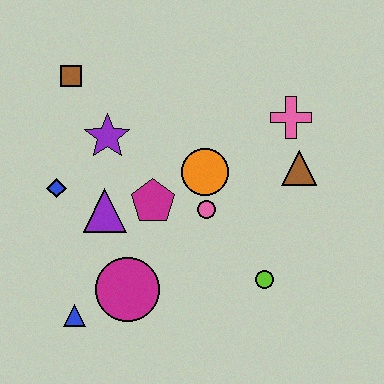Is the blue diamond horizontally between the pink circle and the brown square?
No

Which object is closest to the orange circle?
The pink circle is closest to the orange circle.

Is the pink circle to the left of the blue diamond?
No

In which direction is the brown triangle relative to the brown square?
The brown triangle is to the right of the brown square.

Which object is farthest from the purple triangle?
The pink cross is farthest from the purple triangle.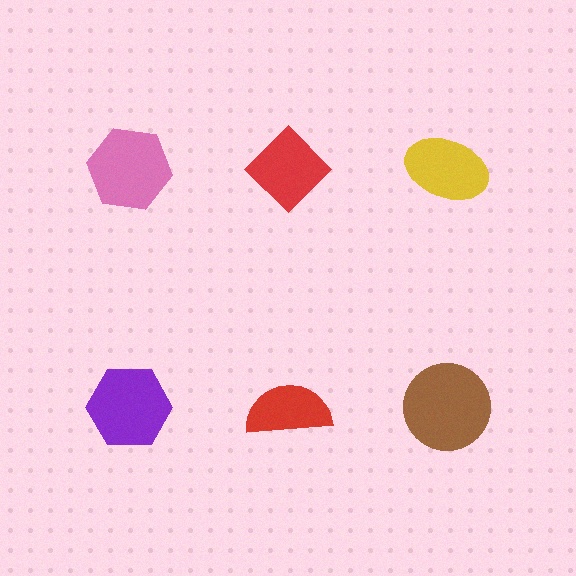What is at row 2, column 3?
A brown circle.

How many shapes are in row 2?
3 shapes.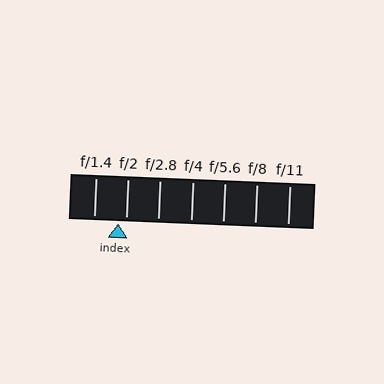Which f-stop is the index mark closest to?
The index mark is closest to f/2.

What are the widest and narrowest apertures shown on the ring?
The widest aperture shown is f/1.4 and the narrowest is f/11.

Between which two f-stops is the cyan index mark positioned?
The index mark is between f/1.4 and f/2.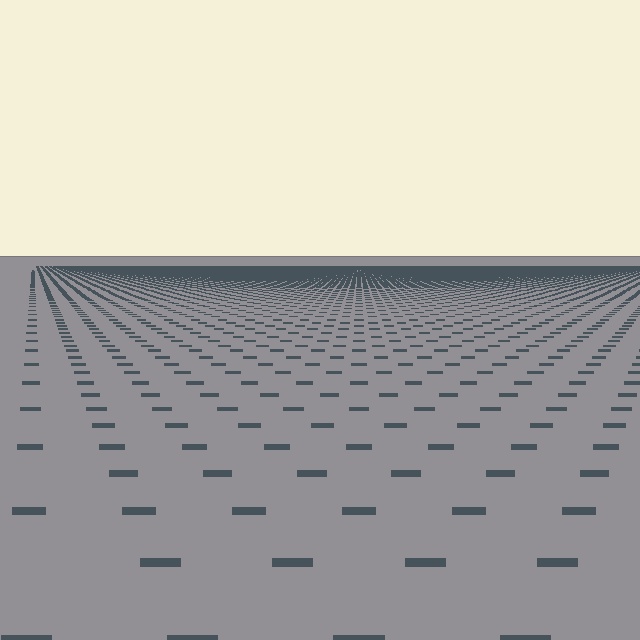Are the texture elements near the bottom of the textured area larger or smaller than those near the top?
Larger. Near the bottom, elements are closer to the viewer and appear at a bigger on-screen size.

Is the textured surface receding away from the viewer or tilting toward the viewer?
The surface is receding away from the viewer. Texture elements get smaller and denser toward the top.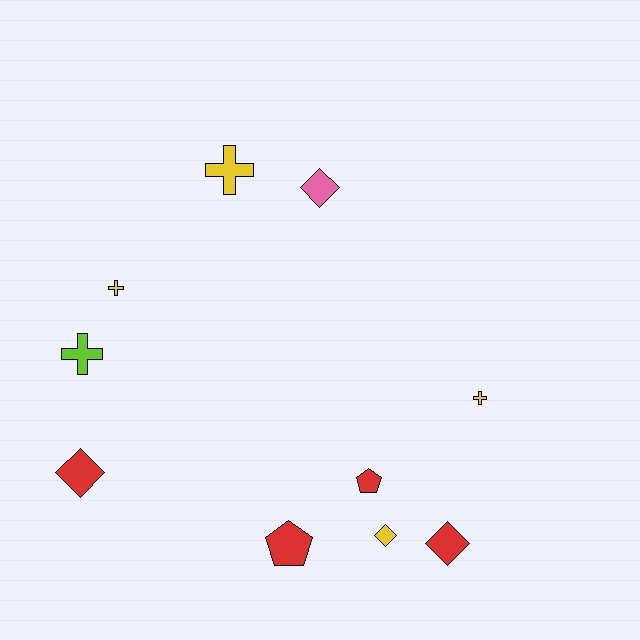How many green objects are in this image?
There are no green objects.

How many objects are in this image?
There are 10 objects.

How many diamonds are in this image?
There are 4 diamonds.